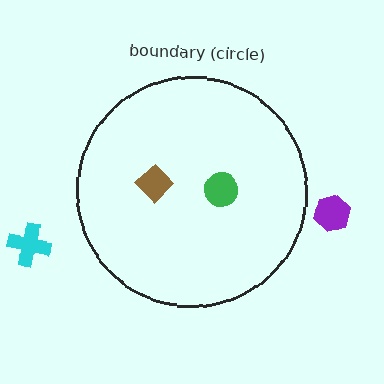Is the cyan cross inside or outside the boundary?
Outside.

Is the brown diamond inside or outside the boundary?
Inside.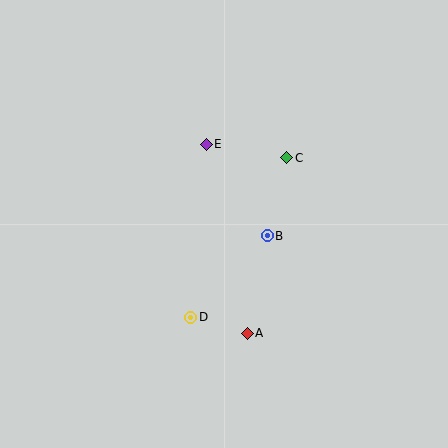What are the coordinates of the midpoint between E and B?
The midpoint between E and B is at (237, 190).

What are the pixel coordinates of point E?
Point E is at (206, 144).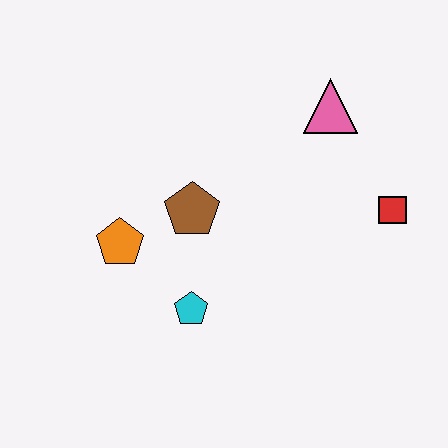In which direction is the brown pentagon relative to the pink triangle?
The brown pentagon is to the left of the pink triangle.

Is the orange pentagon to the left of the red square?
Yes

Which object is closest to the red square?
The pink triangle is closest to the red square.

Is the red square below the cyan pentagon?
No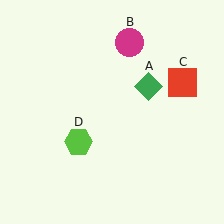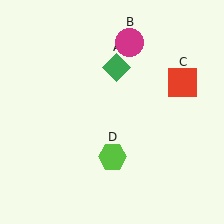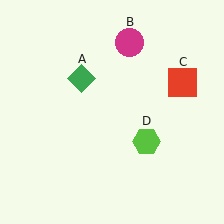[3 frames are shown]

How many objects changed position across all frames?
2 objects changed position: green diamond (object A), lime hexagon (object D).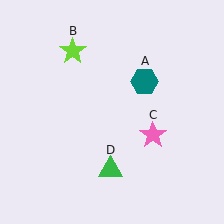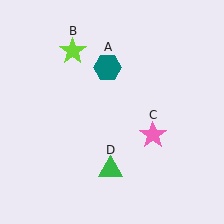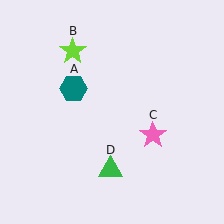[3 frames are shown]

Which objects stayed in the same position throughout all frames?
Lime star (object B) and pink star (object C) and green triangle (object D) remained stationary.